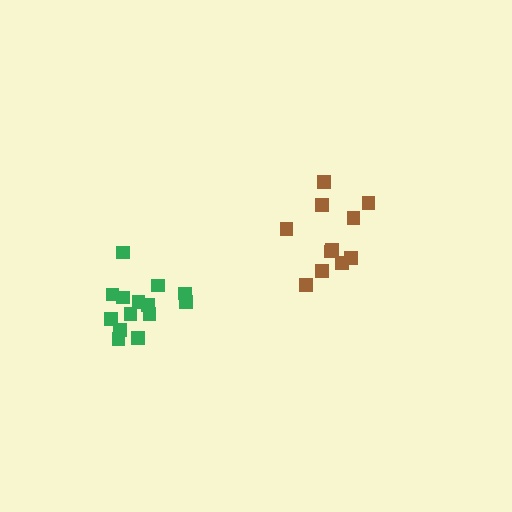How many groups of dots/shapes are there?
There are 2 groups.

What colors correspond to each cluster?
The clusters are colored: brown, green.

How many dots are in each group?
Group 1: 11 dots, Group 2: 14 dots (25 total).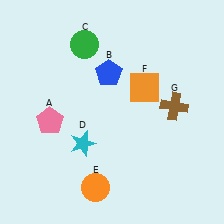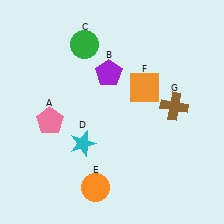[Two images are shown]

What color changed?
The pentagon (B) changed from blue in Image 1 to purple in Image 2.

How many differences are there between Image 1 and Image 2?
There is 1 difference between the two images.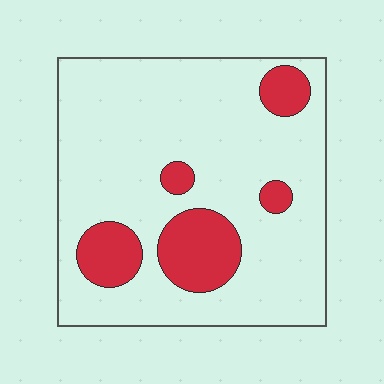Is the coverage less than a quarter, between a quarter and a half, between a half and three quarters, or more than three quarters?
Less than a quarter.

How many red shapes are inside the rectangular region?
5.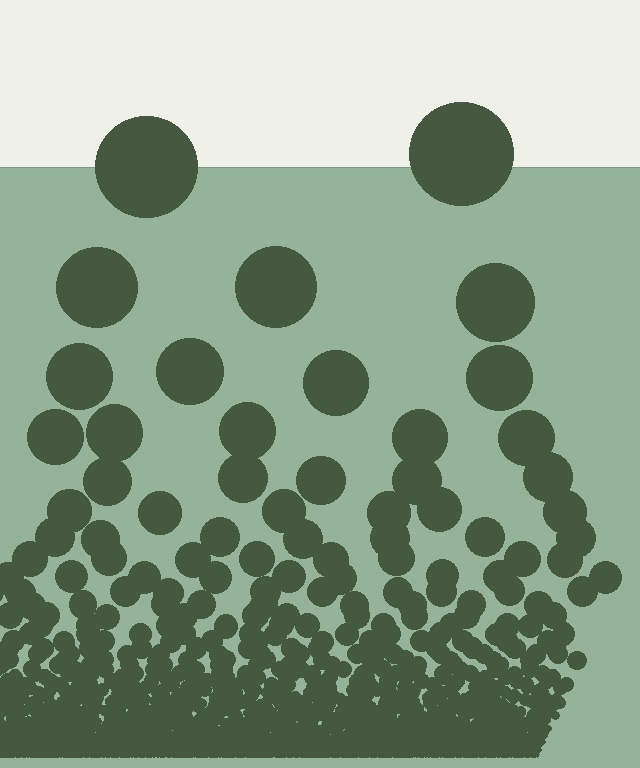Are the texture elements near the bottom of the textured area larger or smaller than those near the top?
Smaller. The gradient is inverted — elements near the bottom are smaller and denser.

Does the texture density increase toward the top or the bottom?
Density increases toward the bottom.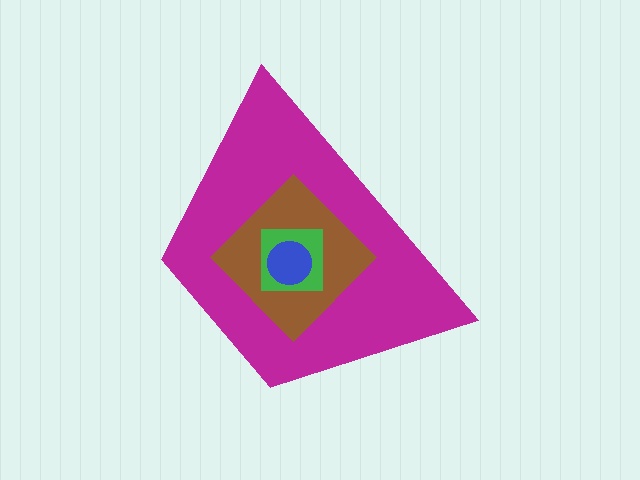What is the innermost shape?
The blue circle.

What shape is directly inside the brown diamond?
The green square.